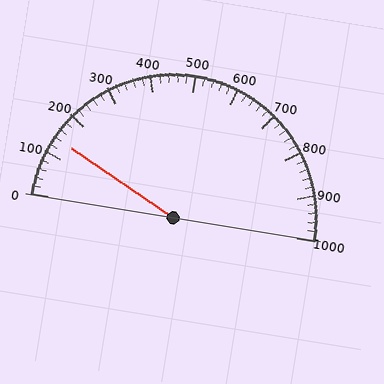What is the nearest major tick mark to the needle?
The nearest major tick mark is 100.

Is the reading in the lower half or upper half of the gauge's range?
The reading is in the lower half of the range (0 to 1000).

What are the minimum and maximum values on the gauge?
The gauge ranges from 0 to 1000.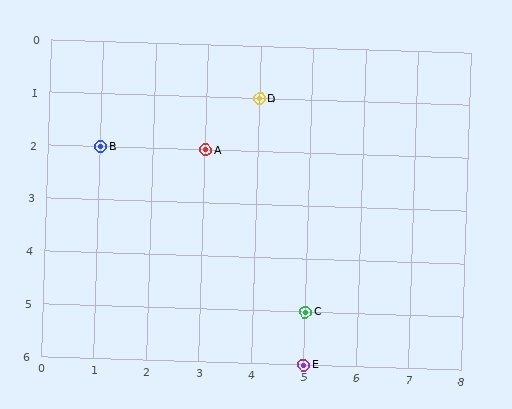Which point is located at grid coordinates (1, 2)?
Point B is at (1, 2).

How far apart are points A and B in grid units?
Points A and B are 2 columns apart.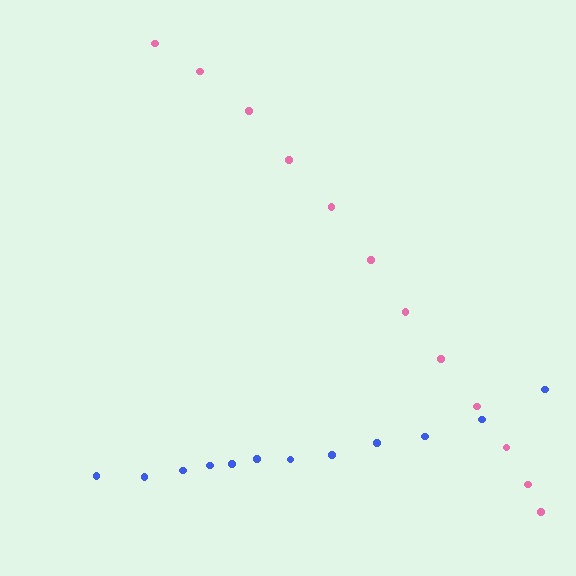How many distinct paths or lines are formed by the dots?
There are 2 distinct paths.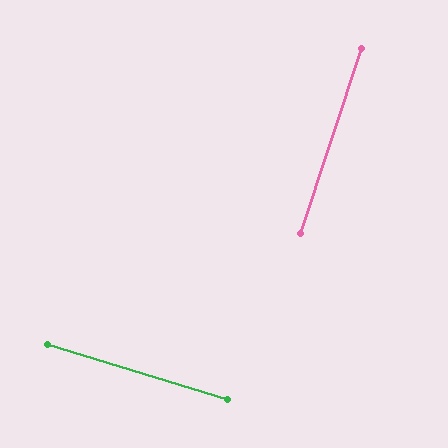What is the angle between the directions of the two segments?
Approximately 89 degrees.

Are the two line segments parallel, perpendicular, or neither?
Perpendicular — they meet at approximately 89°.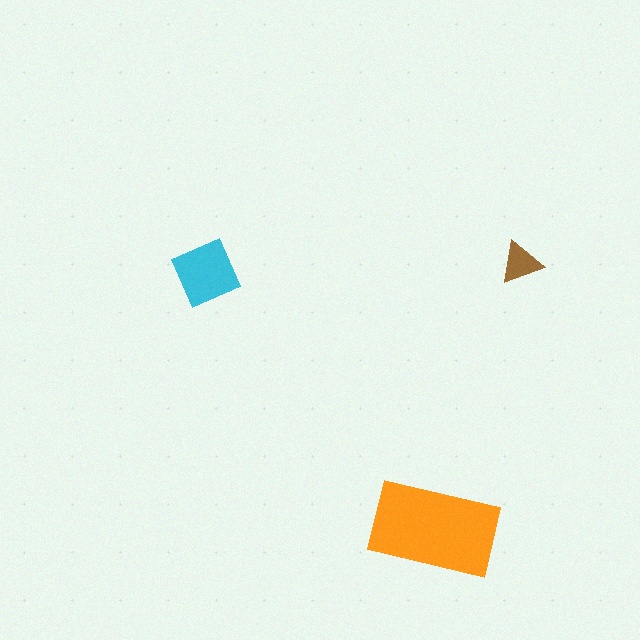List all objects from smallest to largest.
The brown triangle, the cyan diamond, the orange rectangle.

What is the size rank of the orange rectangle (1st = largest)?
1st.